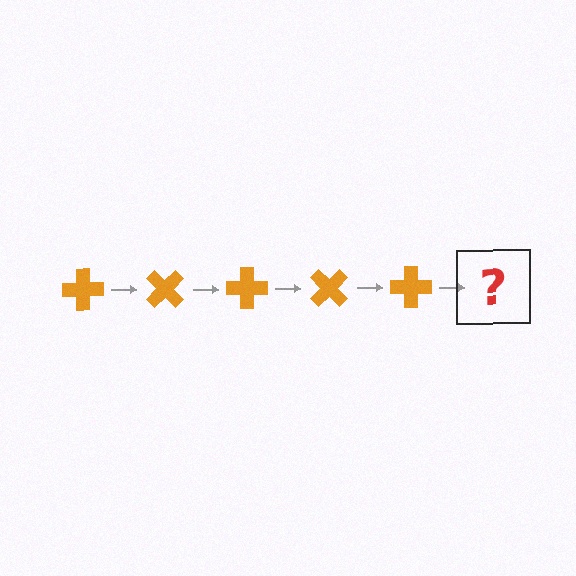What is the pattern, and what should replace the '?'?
The pattern is that the cross rotates 45 degrees each step. The '?' should be an orange cross rotated 225 degrees.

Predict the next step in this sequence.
The next step is an orange cross rotated 225 degrees.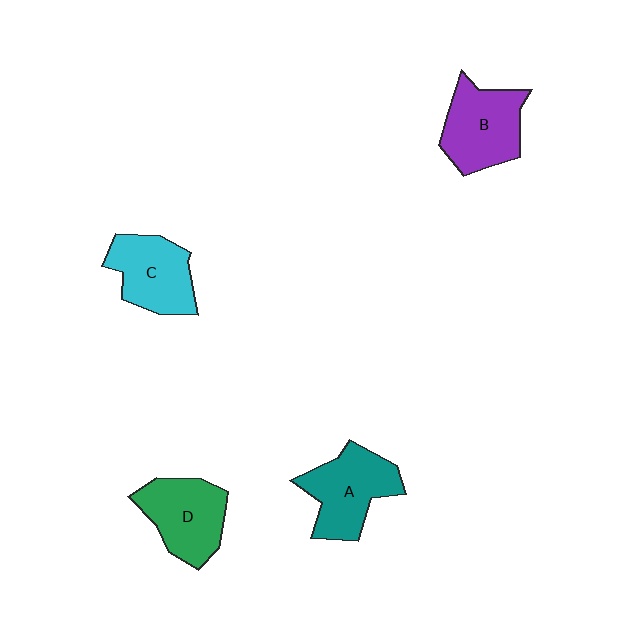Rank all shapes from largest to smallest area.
From largest to smallest: A (teal), B (purple), D (green), C (cyan).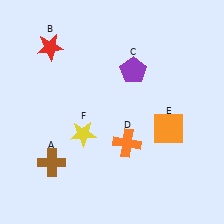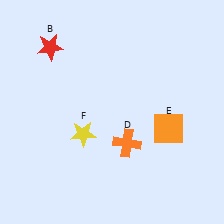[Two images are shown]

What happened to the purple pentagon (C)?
The purple pentagon (C) was removed in Image 2. It was in the top-right area of Image 1.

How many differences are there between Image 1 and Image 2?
There are 2 differences between the two images.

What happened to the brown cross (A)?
The brown cross (A) was removed in Image 2. It was in the bottom-left area of Image 1.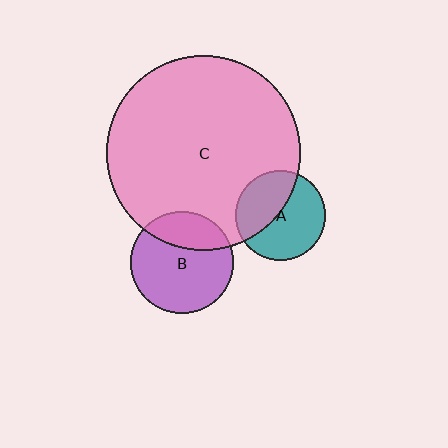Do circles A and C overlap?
Yes.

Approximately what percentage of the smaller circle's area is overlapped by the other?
Approximately 45%.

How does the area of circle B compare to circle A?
Approximately 1.3 times.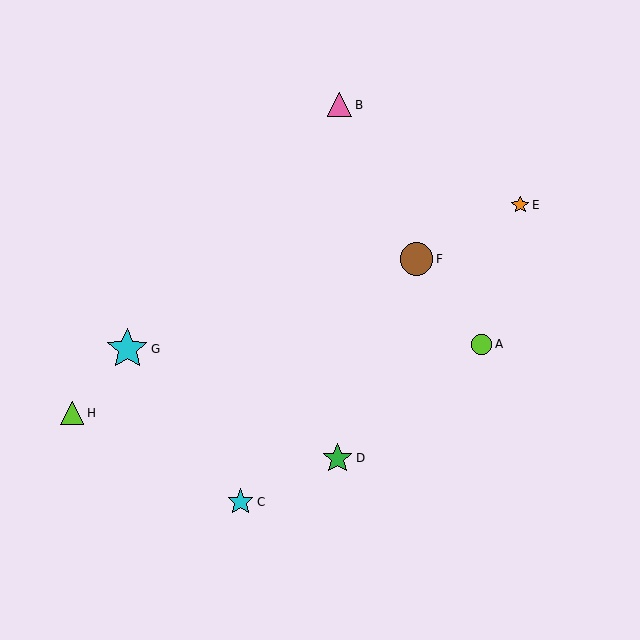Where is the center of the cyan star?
The center of the cyan star is at (241, 502).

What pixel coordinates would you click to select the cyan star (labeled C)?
Click at (241, 502) to select the cyan star C.